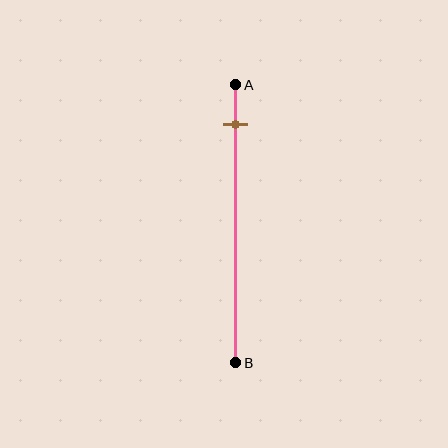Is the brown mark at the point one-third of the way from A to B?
No, the mark is at about 15% from A, not at the 33% one-third point.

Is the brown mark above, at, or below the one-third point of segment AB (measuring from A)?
The brown mark is above the one-third point of segment AB.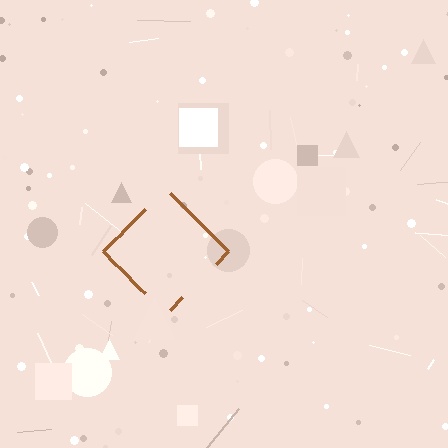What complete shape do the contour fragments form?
The contour fragments form a diamond.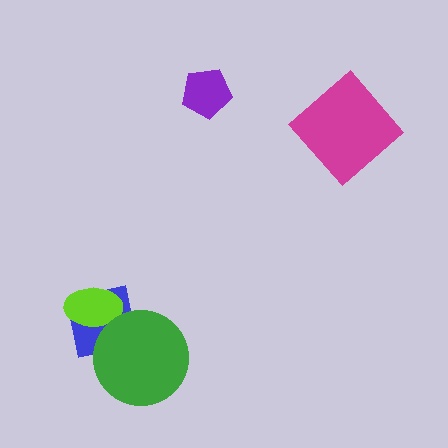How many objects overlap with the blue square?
2 objects overlap with the blue square.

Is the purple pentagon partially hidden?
No, no other shape covers it.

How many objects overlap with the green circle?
1 object overlaps with the green circle.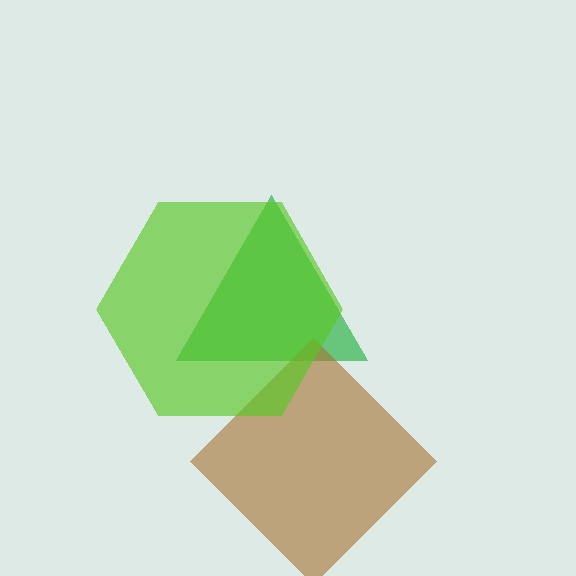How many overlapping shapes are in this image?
There are 3 overlapping shapes in the image.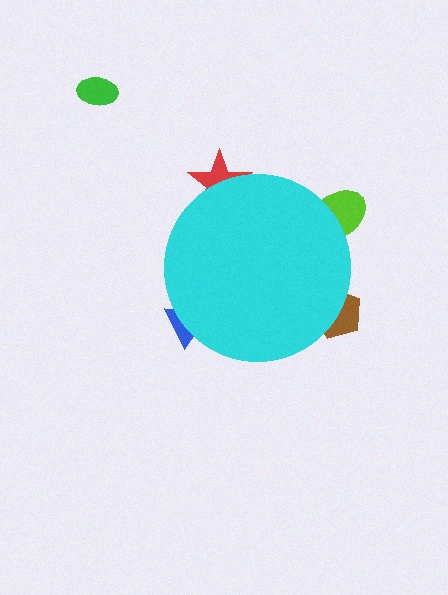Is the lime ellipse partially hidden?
Yes, the lime ellipse is partially hidden behind the cyan circle.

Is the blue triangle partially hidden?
Yes, the blue triangle is partially hidden behind the cyan circle.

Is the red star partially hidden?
Yes, the red star is partially hidden behind the cyan circle.